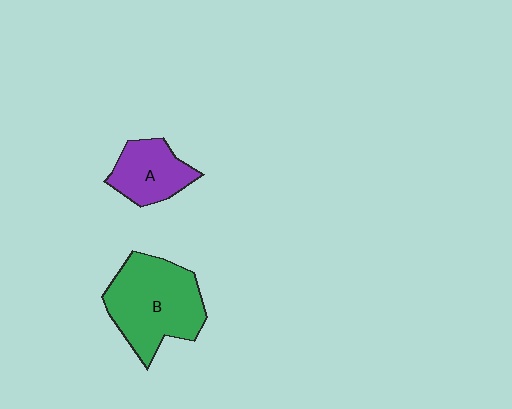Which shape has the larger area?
Shape B (green).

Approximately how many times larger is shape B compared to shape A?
Approximately 1.8 times.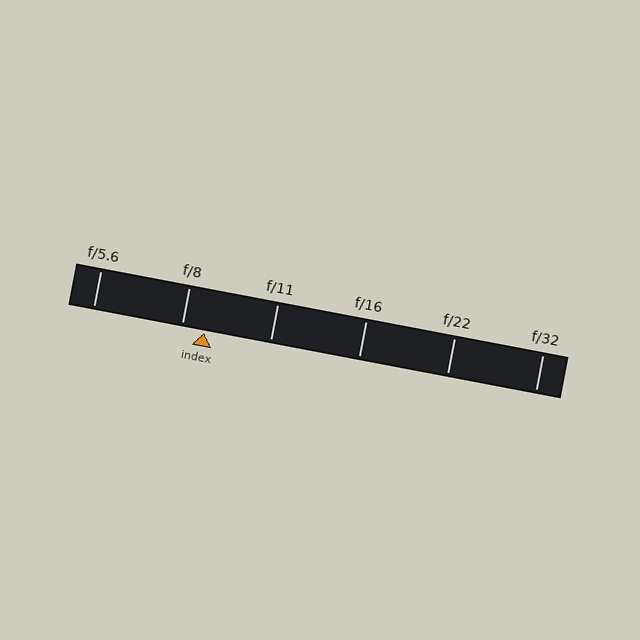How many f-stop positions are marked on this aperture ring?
There are 6 f-stop positions marked.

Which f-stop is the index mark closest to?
The index mark is closest to f/8.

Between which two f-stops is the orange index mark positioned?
The index mark is between f/8 and f/11.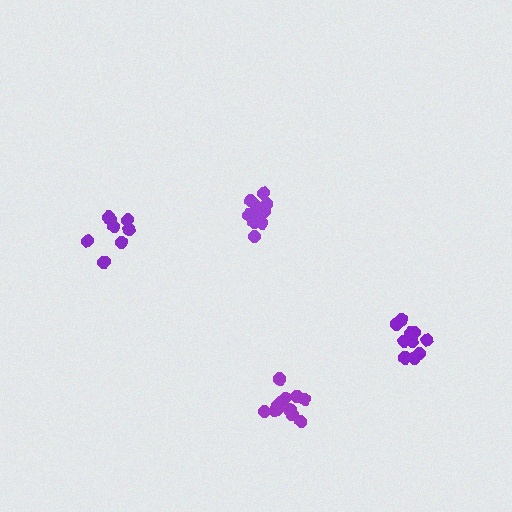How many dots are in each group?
Group 1: 8 dots, Group 2: 13 dots, Group 3: 12 dots, Group 4: 10 dots (43 total).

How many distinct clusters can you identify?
There are 4 distinct clusters.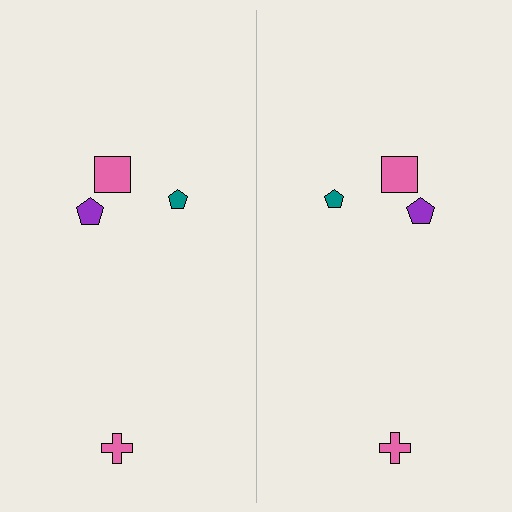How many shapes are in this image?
There are 8 shapes in this image.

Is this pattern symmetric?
Yes, this pattern has bilateral (reflection) symmetry.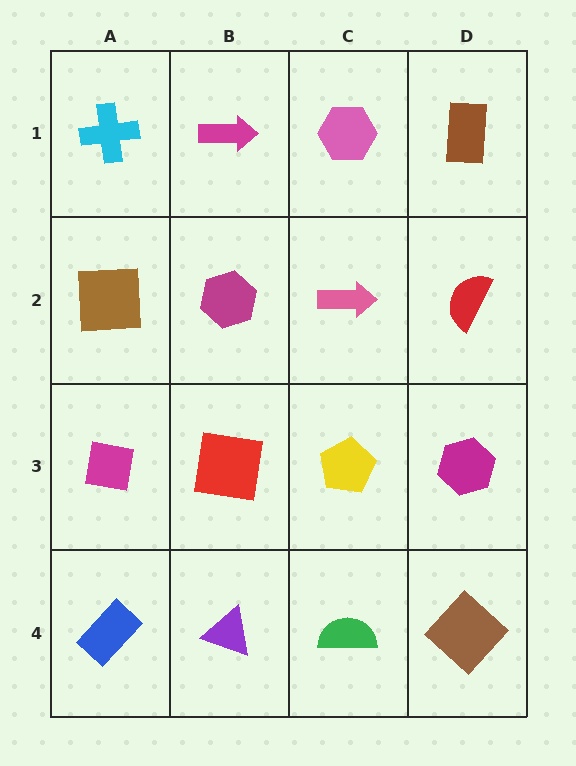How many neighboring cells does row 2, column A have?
3.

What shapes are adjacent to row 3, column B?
A magenta hexagon (row 2, column B), a purple triangle (row 4, column B), a magenta square (row 3, column A), a yellow pentagon (row 3, column C).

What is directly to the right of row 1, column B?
A pink hexagon.